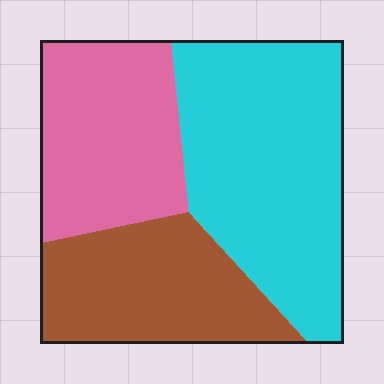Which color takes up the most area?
Cyan, at roughly 45%.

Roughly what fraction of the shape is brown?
Brown takes up about one quarter (1/4) of the shape.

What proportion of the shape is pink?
Pink covers 29% of the shape.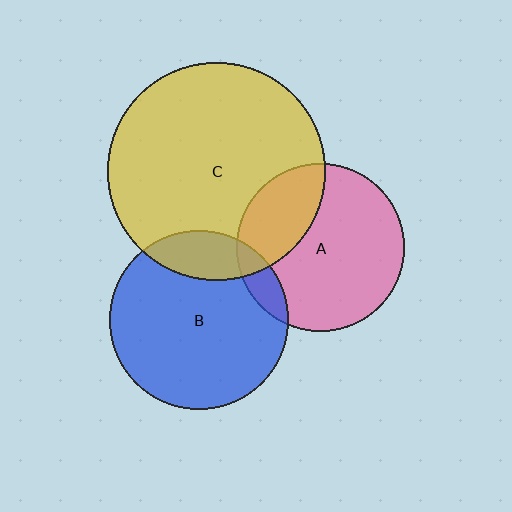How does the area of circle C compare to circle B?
Approximately 1.5 times.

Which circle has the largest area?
Circle C (yellow).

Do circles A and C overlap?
Yes.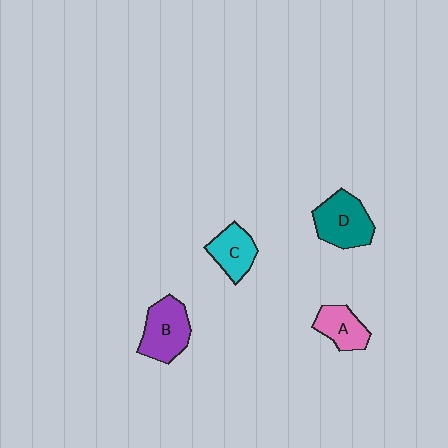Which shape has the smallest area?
Shape A (pink).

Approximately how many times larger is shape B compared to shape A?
Approximately 1.4 times.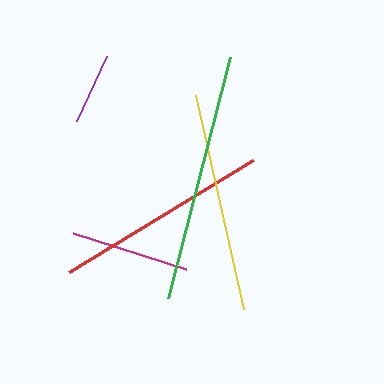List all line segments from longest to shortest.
From longest to shortest: green, yellow, red, magenta, purple.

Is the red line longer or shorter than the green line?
The green line is longer than the red line.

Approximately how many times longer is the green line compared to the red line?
The green line is approximately 1.2 times the length of the red line.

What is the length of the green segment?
The green segment is approximately 249 pixels long.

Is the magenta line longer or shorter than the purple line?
The magenta line is longer than the purple line.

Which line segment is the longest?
The green line is the longest at approximately 249 pixels.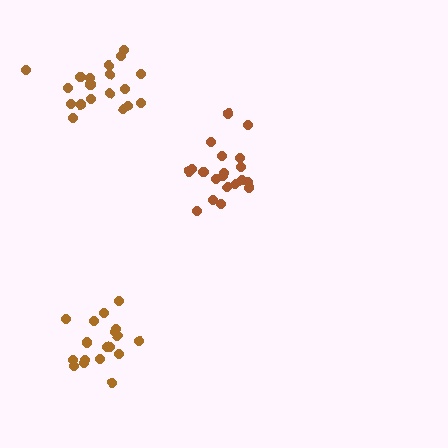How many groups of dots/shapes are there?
There are 3 groups.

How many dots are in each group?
Group 1: 21 dots, Group 2: 20 dots, Group 3: 18 dots (59 total).